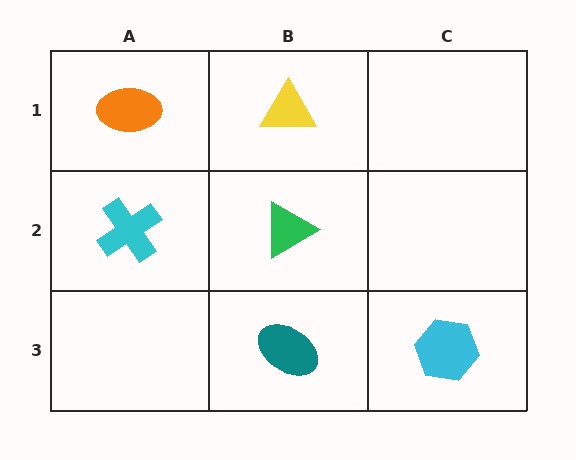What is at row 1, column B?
A yellow triangle.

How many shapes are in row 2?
2 shapes.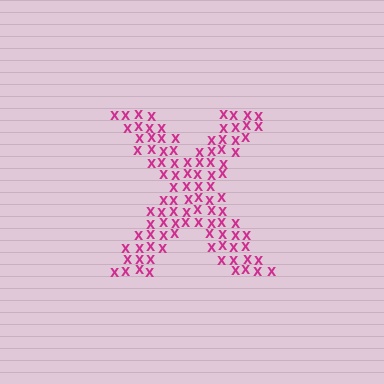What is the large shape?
The large shape is the letter X.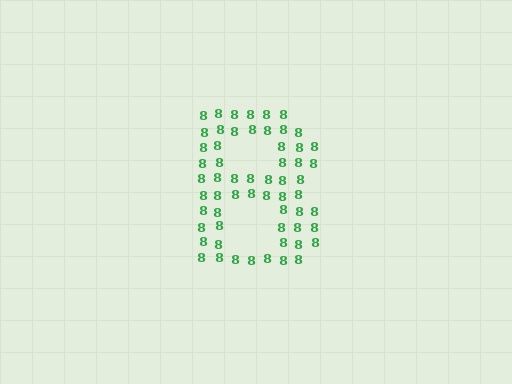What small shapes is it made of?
It is made of small digit 8's.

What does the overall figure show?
The overall figure shows the letter B.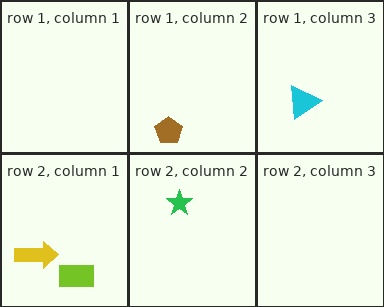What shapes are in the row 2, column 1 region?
The yellow arrow, the lime rectangle.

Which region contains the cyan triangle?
The row 1, column 3 region.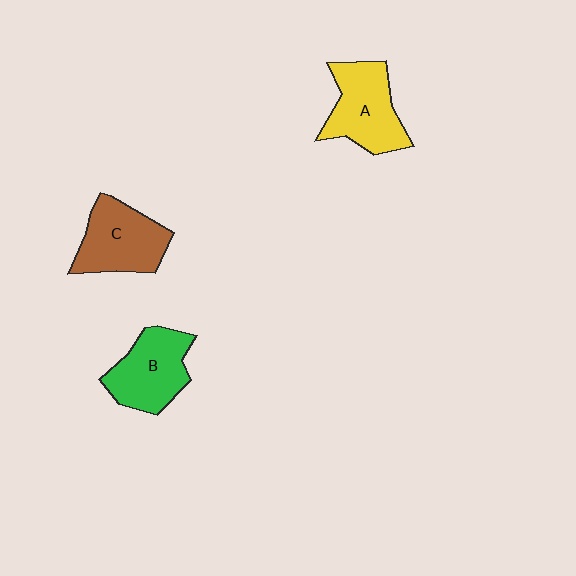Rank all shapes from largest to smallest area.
From largest to smallest: A (yellow), C (brown), B (green).